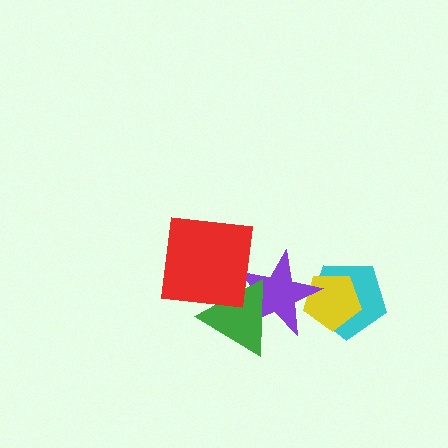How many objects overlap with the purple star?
3 objects overlap with the purple star.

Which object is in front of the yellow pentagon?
The purple star is in front of the yellow pentagon.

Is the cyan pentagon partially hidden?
Yes, it is partially covered by another shape.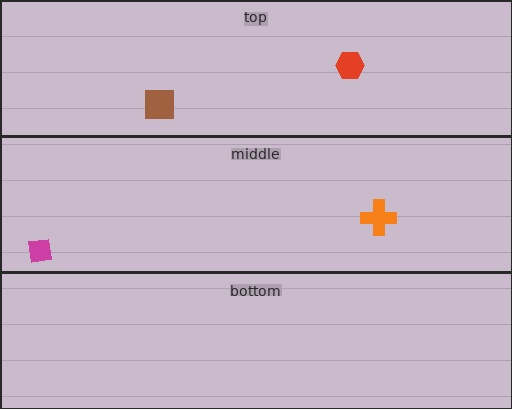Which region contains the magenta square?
The middle region.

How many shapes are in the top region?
2.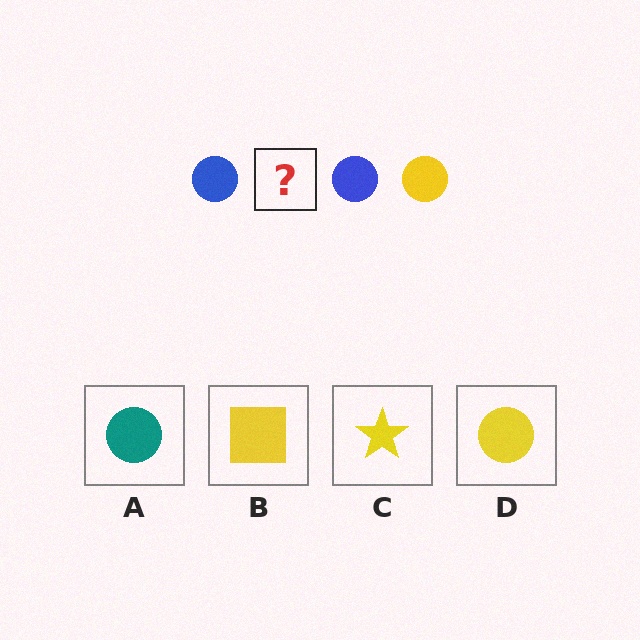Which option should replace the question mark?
Option D.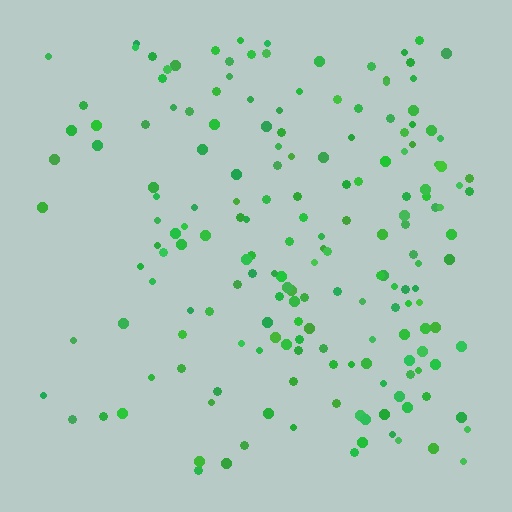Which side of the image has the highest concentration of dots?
The right.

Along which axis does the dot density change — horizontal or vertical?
Horizontal.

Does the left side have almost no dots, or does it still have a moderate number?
Still a moderate number, just noticeably fewer than the right.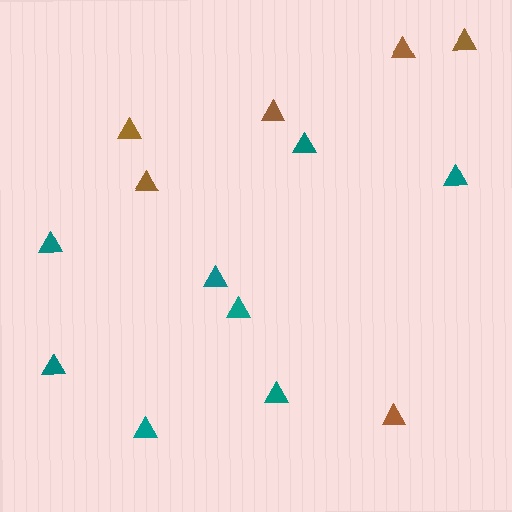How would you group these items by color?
There are 2 groups: one group of brown triangles (6) and one group of teal triangles (8).